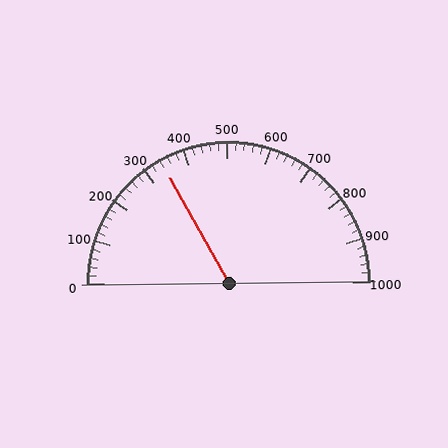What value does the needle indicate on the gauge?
The needle indicates approximately 340.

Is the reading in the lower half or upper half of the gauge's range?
The reading is in the lower half of the range (0 to 1000).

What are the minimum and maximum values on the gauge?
The gauge ranges from 0 to 1000.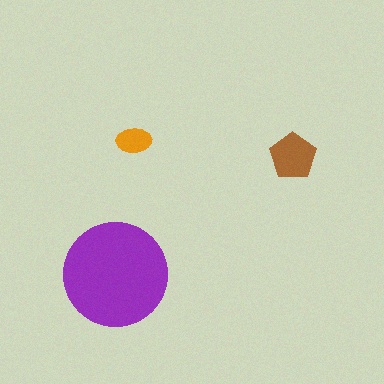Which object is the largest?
The purple circle.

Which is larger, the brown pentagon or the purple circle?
The purple circle.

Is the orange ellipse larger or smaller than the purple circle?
Smaller.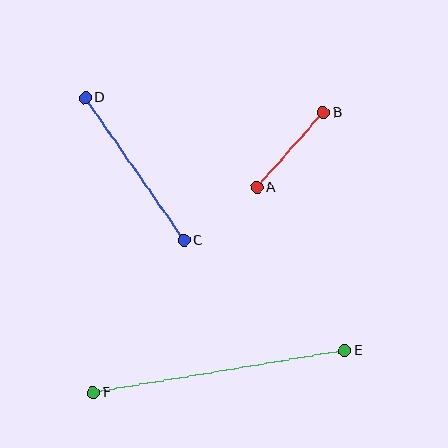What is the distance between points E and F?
The distance is approximately 255 pixels.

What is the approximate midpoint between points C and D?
The midpoint is at approximately (134, 169) pixels.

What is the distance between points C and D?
The distance is approximately 174 pixels.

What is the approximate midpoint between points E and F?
The midpoint is at approximately (219, 371) pixels.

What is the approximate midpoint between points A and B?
The midpoint is at approximately (290, 150) pixels.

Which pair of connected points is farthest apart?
Points E and F are farthest apart.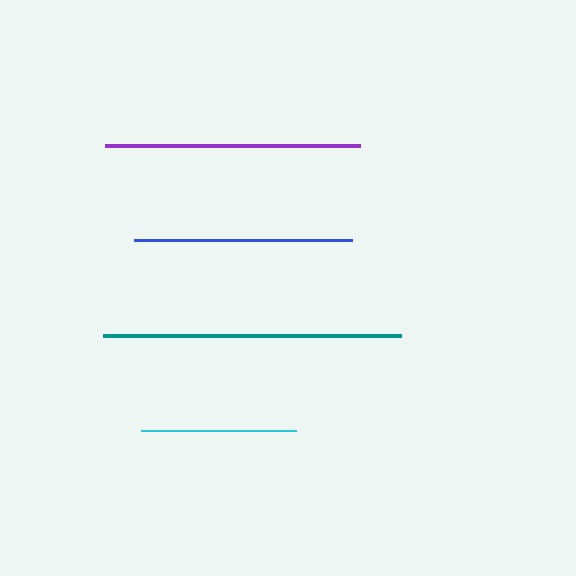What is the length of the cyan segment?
The cyan segment is approximately 155 pixels long.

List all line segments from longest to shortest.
From longest to shortest: teal, purple, blue, cyan.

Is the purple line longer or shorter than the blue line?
The purple line is longer than the blue line.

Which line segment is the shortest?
The cyan line is the shortest at approximately 155 pixels.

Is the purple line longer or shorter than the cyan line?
The purple line is longer than the cyan line.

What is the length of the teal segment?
The teal segment is approximately 298 pixels long.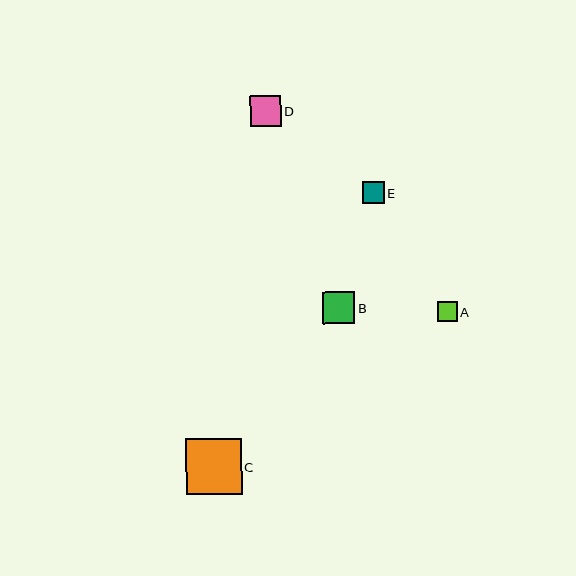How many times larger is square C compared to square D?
Square C is approximately 1.8 times the size of square D.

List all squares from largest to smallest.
From largest to smallest: C, B, D, E, A.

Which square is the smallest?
Square A is the smallest with a size of approximately 20 pixels.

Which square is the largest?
Square C is the largest with a size of approximately 55 pixels.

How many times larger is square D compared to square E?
Square D is approximately 1.4 times the size of square E.